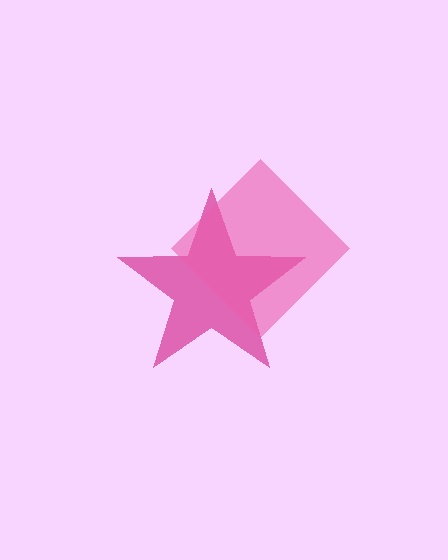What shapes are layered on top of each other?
The layered shapes are: a magenta star, a pink diamond.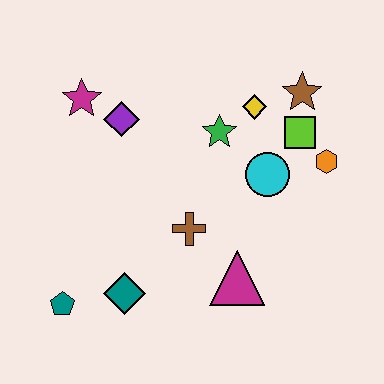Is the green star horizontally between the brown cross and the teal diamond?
No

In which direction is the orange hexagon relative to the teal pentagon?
The orange hexagon is to the right of the teal pentagon.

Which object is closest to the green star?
The yellow diamond is closest to the green star.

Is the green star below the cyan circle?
No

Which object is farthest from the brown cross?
The brown star is farthest from the brown cross.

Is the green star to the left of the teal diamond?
No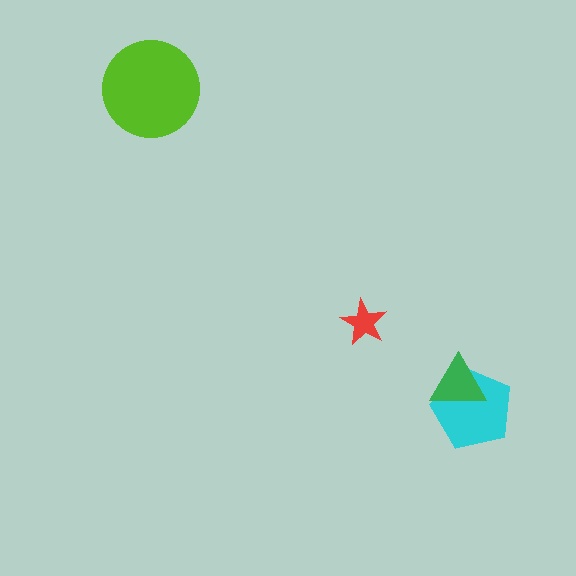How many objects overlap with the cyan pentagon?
1 object overlaps with the cyan pentagon.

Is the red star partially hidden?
No, no other shape covers it.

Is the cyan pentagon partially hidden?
Yes, it is partially covered by another shape.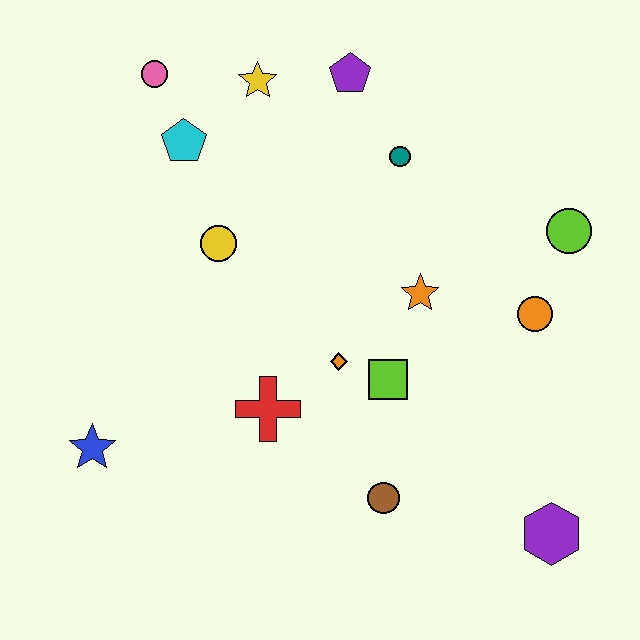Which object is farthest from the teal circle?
The blue star is farthest from the teal circle.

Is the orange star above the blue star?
Yes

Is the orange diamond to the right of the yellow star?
Yes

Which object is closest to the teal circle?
The purple pentagon is closest to the teal circle.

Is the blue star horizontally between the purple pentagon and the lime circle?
No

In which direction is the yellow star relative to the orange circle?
The yellow star is to the left of the orange circle.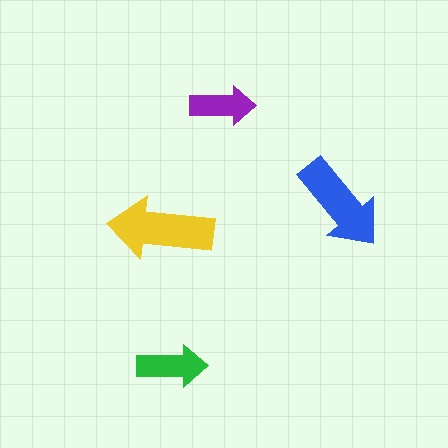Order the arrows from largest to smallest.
the yellow one, the blue one, the green one, the purple one.